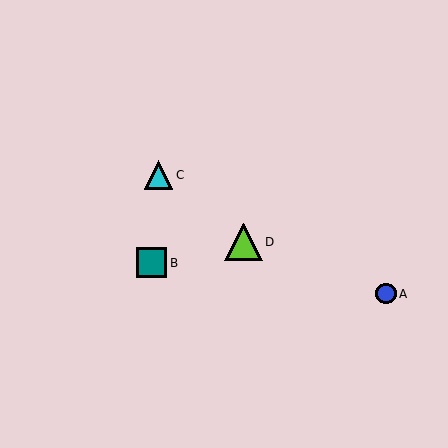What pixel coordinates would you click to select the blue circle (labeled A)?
Click at (386, 294) to select the blue circle A.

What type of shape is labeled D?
Shape D is a lime triangle.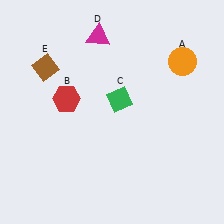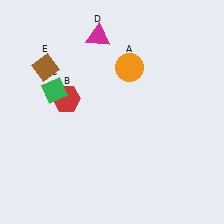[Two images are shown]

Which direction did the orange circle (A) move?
The orange circle (A) moved left.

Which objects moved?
The objects that moved are: the orange circle (A), the green diamond (C).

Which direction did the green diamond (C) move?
The green diamond (C) moved left.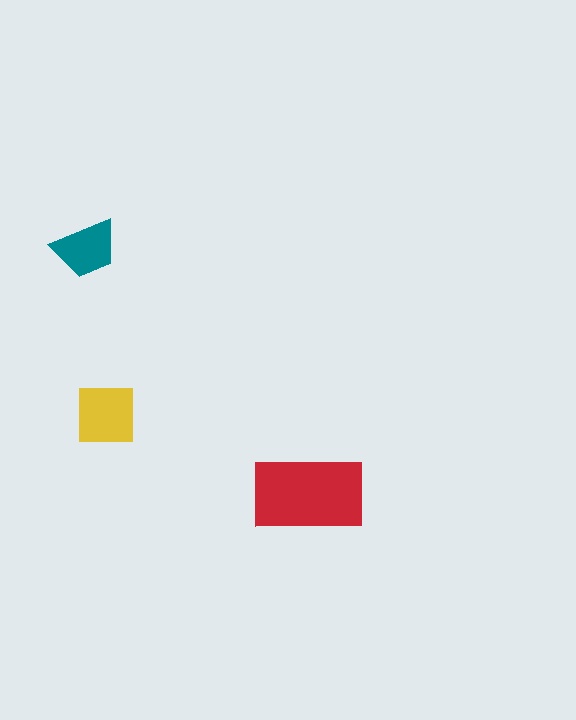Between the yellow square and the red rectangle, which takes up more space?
The red rectangle.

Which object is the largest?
The red rectangle.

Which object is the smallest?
The teal trapezoid.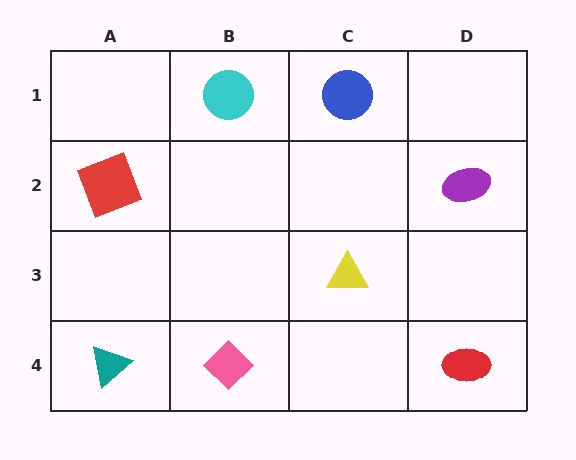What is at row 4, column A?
A teal triangle.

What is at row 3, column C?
A yellow triangle.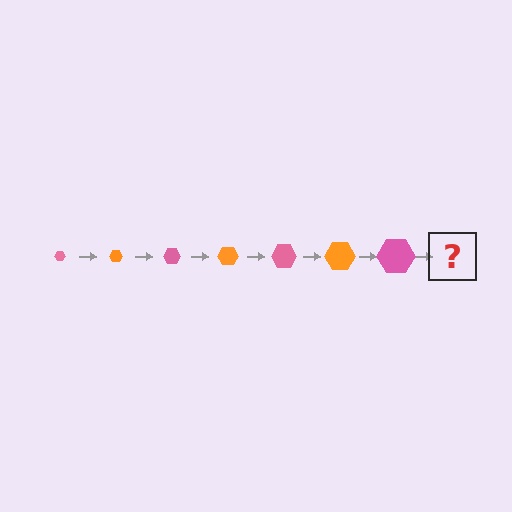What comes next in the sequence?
The next element should be an orange hexagon, larger than the previous one.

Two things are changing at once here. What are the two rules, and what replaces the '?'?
The two rules are that the hexagon grows larger each step and the color cycles through pink and orange. The '?' should be an orange hexagon, larger than the previous one.